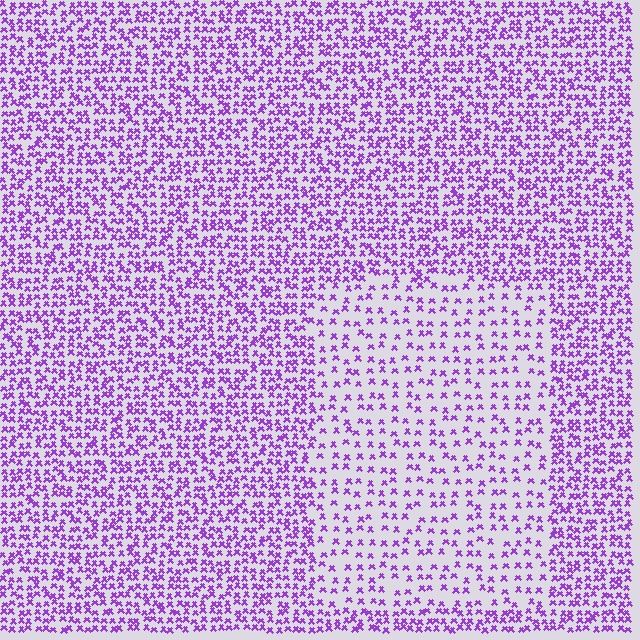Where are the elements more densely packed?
The elements are more densely packed outside the rectangle boundary.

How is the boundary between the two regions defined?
The boundary is defined by a change in element density (approximately 2.1x ratio). All elements are the same color, size, and shape.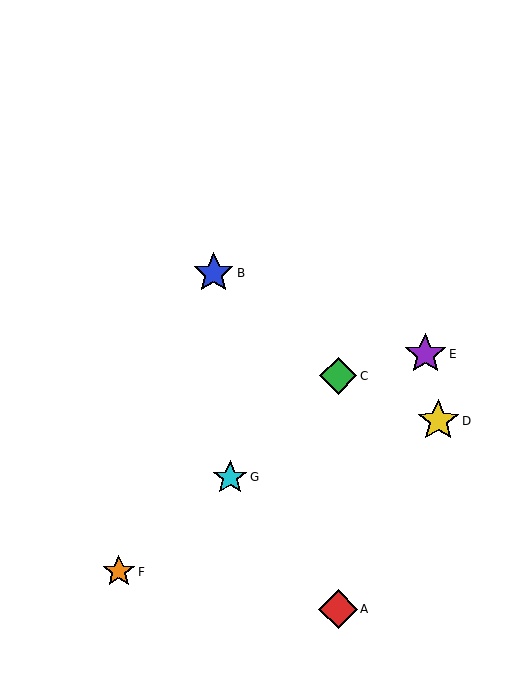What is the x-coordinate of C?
Object C is at x≈338.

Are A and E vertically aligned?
No, A is at x≈338 and E is at x≈425.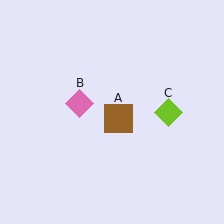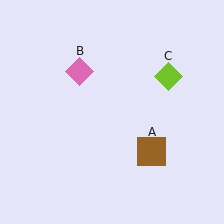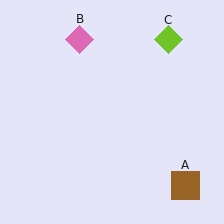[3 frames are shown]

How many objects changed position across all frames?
3 objects changed position: brown square (object A), pink diamond (object B), lime diamond (object C).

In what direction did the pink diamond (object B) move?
The pink diamond (object B) moved up.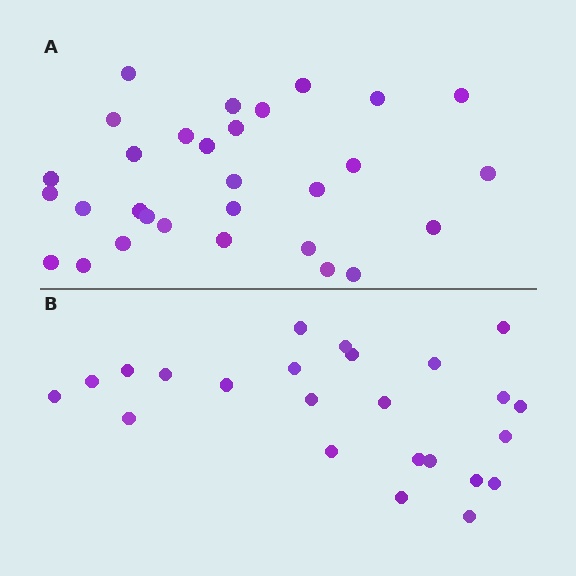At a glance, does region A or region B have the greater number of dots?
Region A (the top region) has more dots.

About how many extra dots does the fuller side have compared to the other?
Region A has about 6 more dots than region B.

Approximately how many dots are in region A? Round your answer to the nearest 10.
About 30 dots.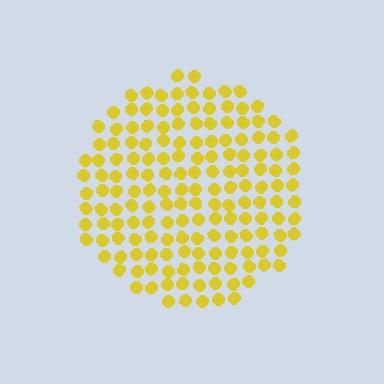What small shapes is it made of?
It is made of small circles.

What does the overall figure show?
The overall figure shows a circle.